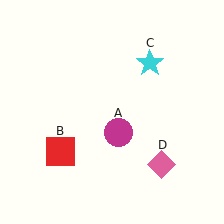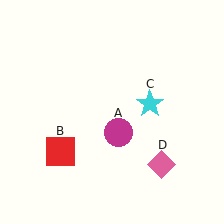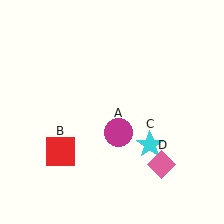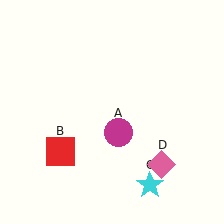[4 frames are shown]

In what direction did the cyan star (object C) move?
The cyan star (object C) moved down.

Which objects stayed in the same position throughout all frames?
Magenta circle (object A) and red square (object B) and pink diamond (object D) remained stationary.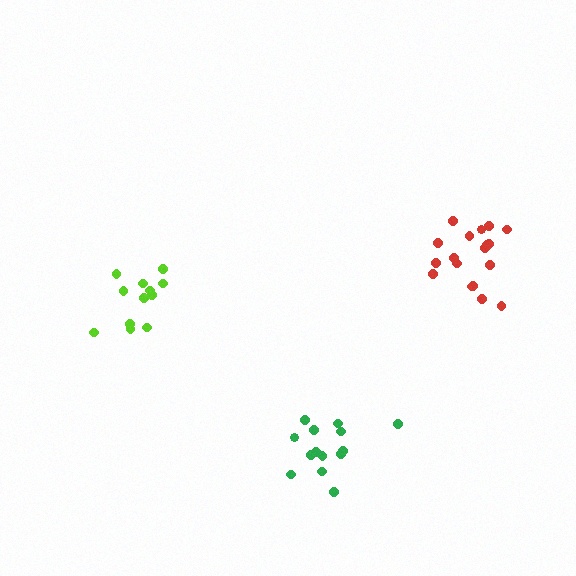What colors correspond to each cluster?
The clusters are colored: red, green, lime.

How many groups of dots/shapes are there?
There are 3 groups.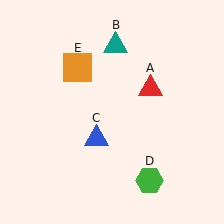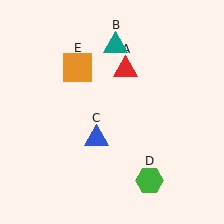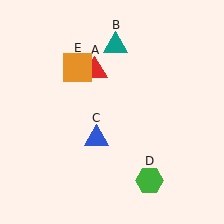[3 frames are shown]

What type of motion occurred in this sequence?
The red triangle (object A) rotated counterclockwise around the center of the scene.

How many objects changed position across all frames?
1 object changed position: red triangle (object A).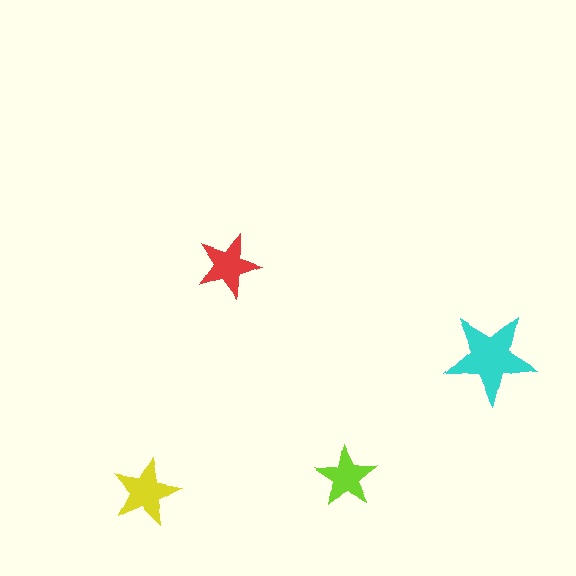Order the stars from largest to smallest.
the cyan one, the yellow one, the red one, the lime one.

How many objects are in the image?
There are 4 objects in the image.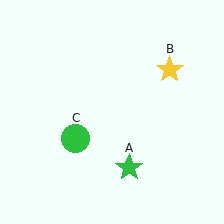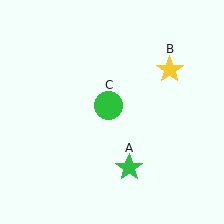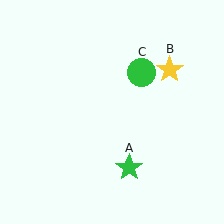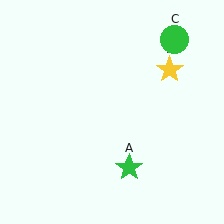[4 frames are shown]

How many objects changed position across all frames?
1 object changed position: green circle (object C).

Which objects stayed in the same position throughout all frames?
Green star (object A) and yellow star (object B) remained stationary.